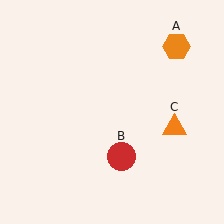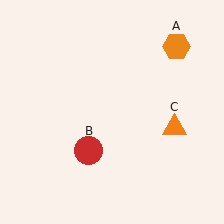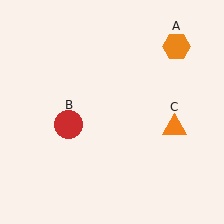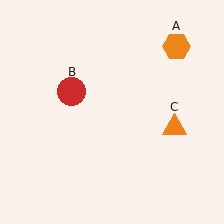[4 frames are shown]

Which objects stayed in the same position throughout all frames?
Orange hexagon (object A) and orange triangle (object C) remained stationary.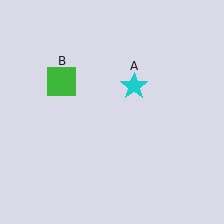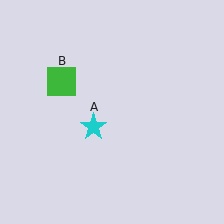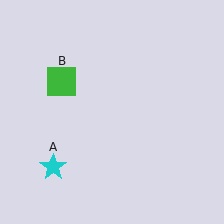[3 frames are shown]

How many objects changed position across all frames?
1 object changed position: cyan star (object A).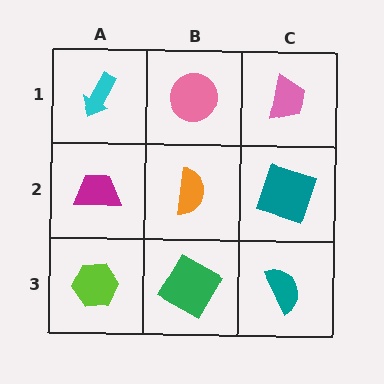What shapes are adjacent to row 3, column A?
A magenta trapezoid (row 2, column A), a green square (row 3, column B).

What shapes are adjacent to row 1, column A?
A magenta trapezoid (row 2, column A), a pink circle (row 1, column B).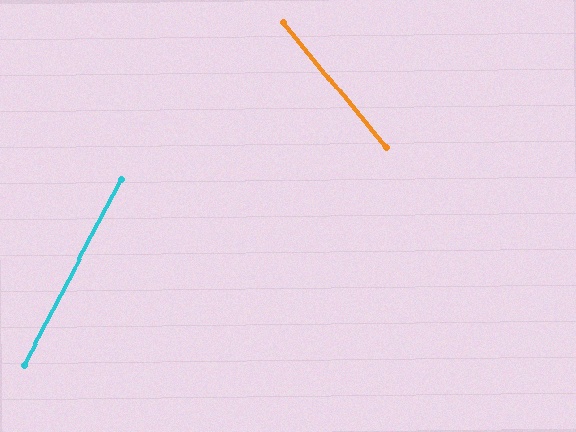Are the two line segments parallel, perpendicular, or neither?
Neither parallel nor perpendicular — they differ by about 67°.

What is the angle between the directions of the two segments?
Approximately 67 degrees.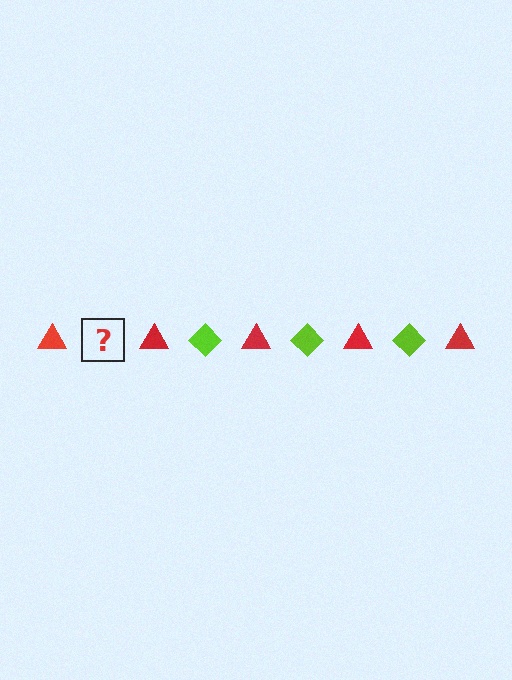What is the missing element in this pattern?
The missing element is a lime diamond.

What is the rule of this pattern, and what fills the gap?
The rule is that the pattern alternates between red triangle and lime diamond. The gap should be filled with a lime diamond.